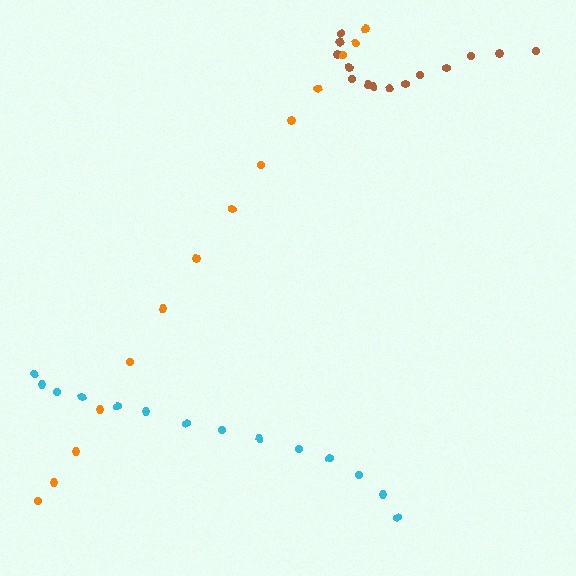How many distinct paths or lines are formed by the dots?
There are 3 distinct paths.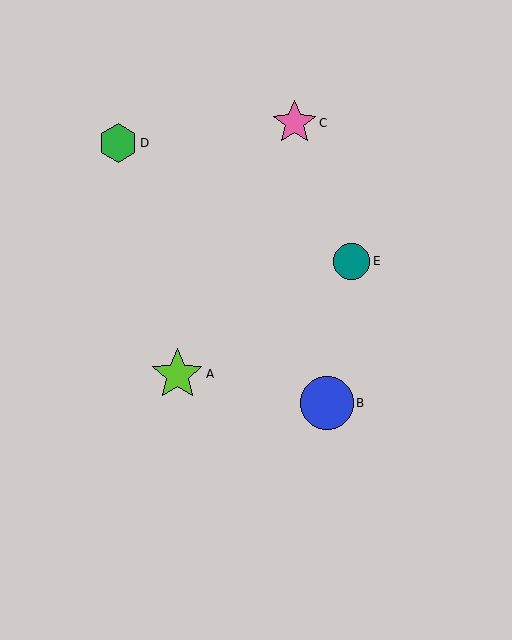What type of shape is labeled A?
Shape A is a lime star.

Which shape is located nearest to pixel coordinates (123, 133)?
The green hexagon (labeled D) at (118, 143) is nearest to that location.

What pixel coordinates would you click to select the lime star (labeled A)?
Click at (177, 374) to select the lime star A.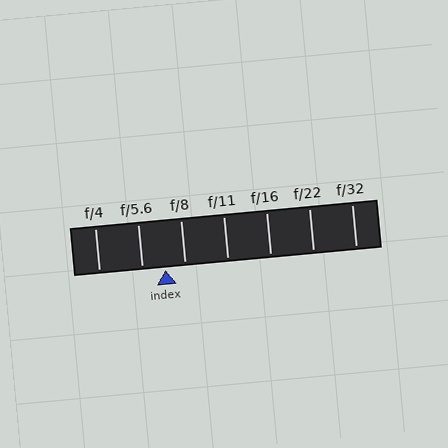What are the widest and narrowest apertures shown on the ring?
The widest aperture shown is f/4 and the narrowest is f/32.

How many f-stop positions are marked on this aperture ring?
There are 7 f-stop positions marked.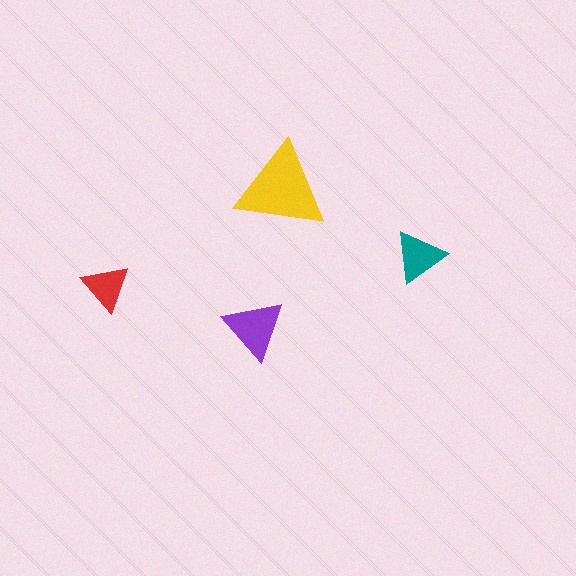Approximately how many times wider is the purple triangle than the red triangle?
About 1.5 times wider.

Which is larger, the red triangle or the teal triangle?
The teal one.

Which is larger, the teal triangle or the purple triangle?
The purple one.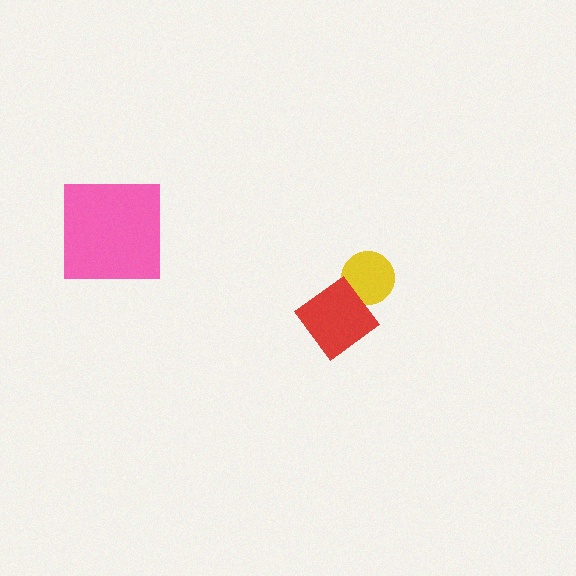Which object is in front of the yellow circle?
The red diamond is in front of the yellow circle.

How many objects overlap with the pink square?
0 objects overlap with the pink square.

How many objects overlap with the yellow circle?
1 object overlaps with the yellow circle.